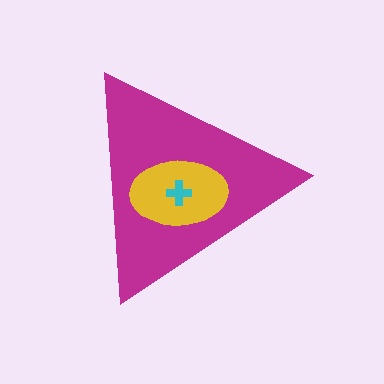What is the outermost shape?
The magenta triangle.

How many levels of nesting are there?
3.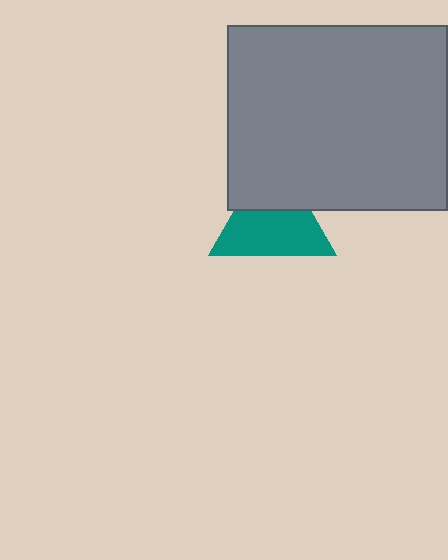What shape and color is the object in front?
The object in front is a gray rectangle.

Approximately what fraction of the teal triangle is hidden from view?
Roughly 37% of the teal triangle is hidden behind the gray rectangle.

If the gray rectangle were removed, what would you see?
You would see the complete teal triangle.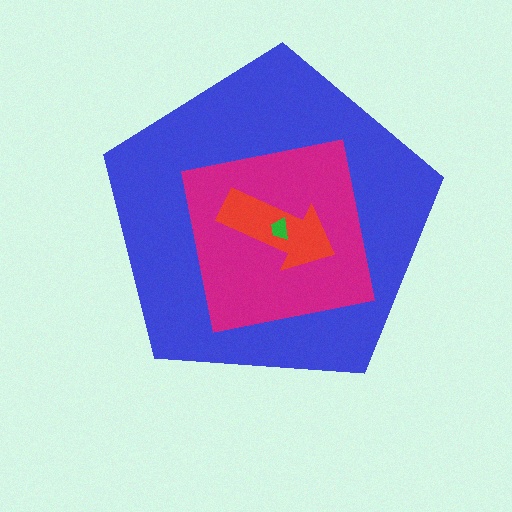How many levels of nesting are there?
4.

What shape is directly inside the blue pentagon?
The magenta square.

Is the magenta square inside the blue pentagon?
Yes.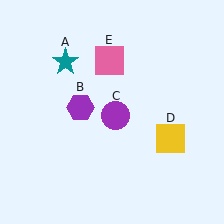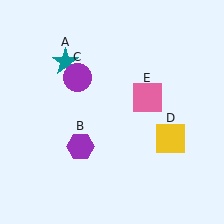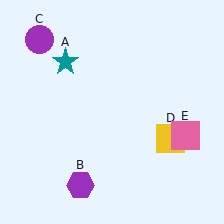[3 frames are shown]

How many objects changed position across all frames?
3 objects changed position: purple hexagon (object B), purple circle (object C), pink square (object E).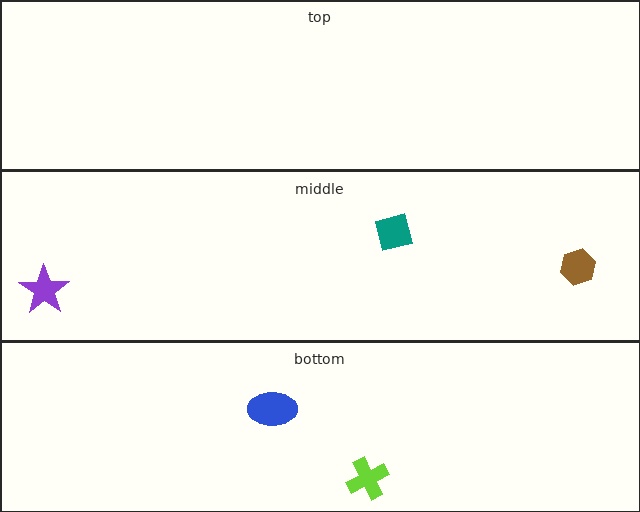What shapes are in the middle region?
The teal square, the brown hexagon, the purple star.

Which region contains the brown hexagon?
The middle region.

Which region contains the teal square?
The middle region.